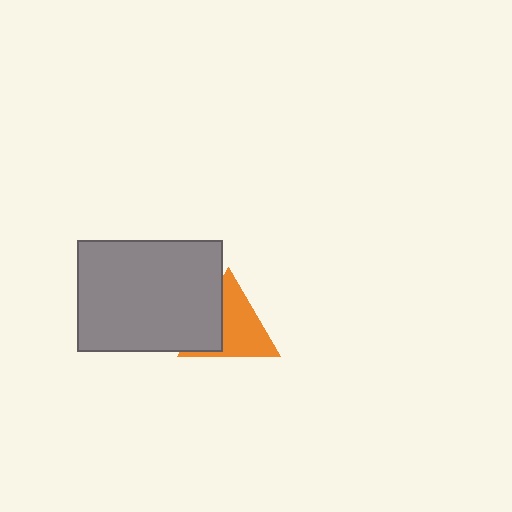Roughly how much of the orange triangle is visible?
Most of it is visible (roughly 65%).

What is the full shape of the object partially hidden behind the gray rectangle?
The partially hidden object is an orange triangle.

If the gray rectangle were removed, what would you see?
You would see the complete orange triangle.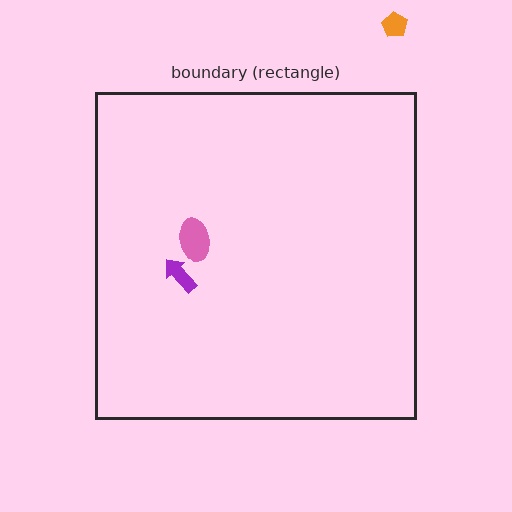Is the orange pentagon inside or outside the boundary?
Outside.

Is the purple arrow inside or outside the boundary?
Inside.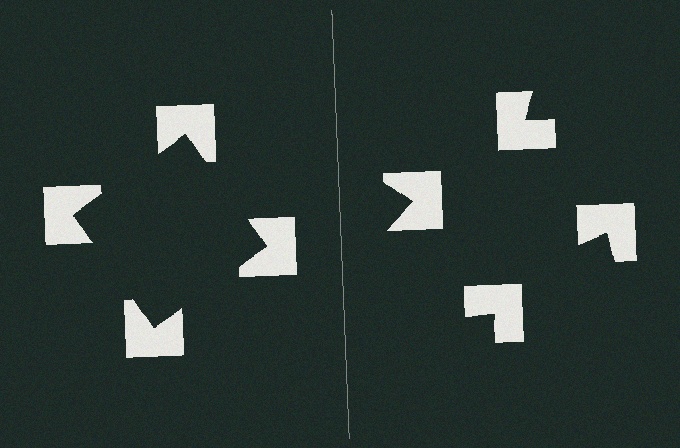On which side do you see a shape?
An illusory square appears on the left side. On the right side the wedge cuts are rotated, so no coherent shape forms.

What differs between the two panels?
The notched squares are positioned identically on both sides; only the wedge orientations differ. On the left they align to a square; on the right they are misaligned.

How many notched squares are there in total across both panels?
8 — 4 on each side.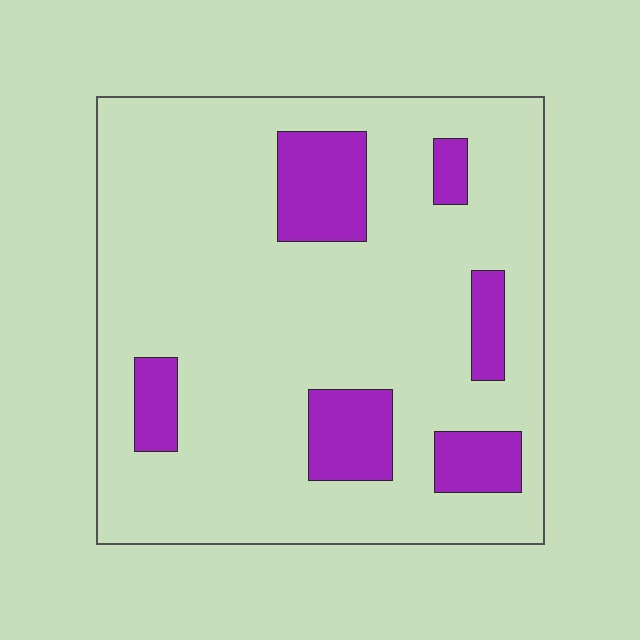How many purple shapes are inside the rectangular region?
6.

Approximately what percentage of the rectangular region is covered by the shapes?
Approximately 15%.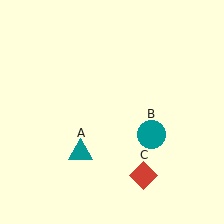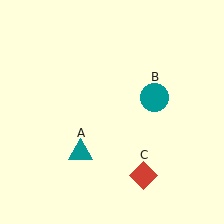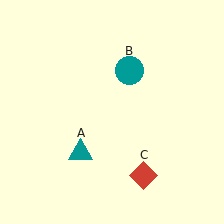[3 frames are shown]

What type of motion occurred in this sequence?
The teal circle (object B) rotated counterclockwise around the center of the scene.